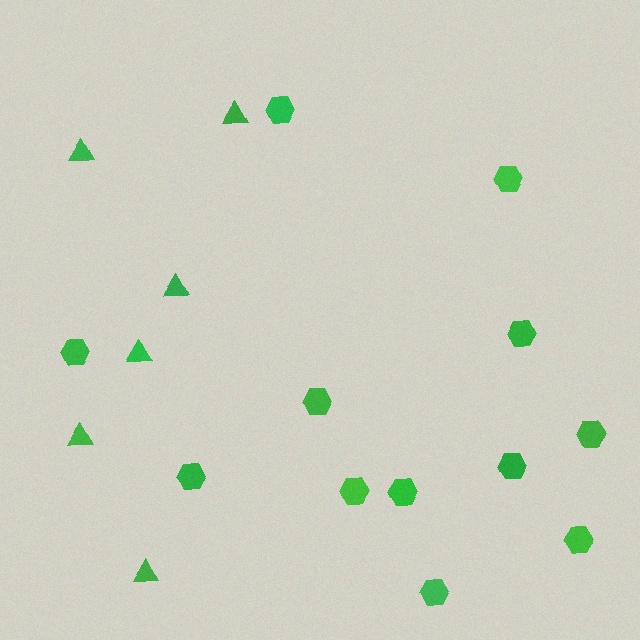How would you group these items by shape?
There are 2 groups: one group of hexagons (12) and one group of triangles (6).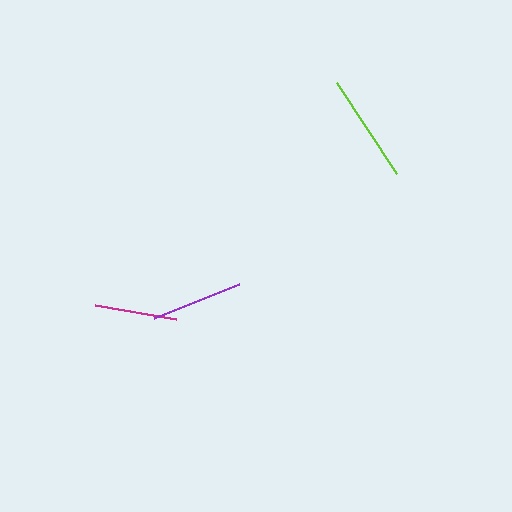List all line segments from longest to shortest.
From longest to shortest: lime, purple, magenta.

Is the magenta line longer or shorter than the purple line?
The purple line is longer than the magenta line.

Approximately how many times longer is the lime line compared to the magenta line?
The lime line is approximately 1.3 times the length of the magenta line.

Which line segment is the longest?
The lime line is the longest at approximately 109 pixels.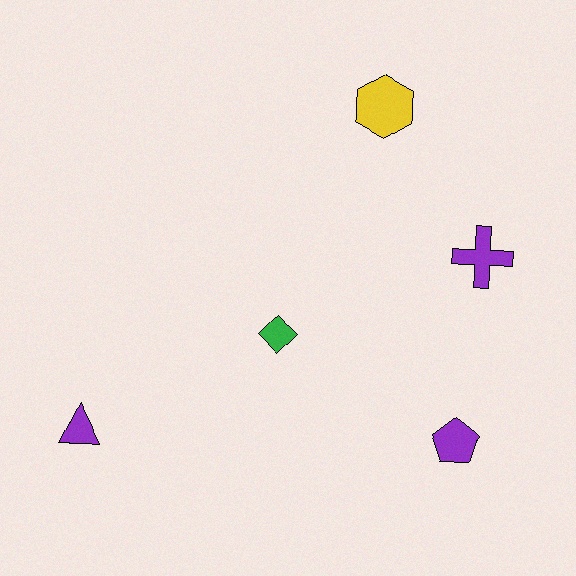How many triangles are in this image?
There is 1 triangle.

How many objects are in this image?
There are 5 objects.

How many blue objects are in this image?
There are no blue objects.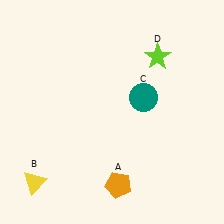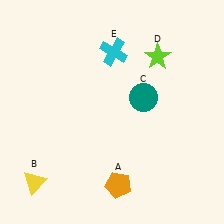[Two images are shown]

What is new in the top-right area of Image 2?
A cyan cross (E) was added in the top-right area of Image 2.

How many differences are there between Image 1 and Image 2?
There is 1 difference between the two images.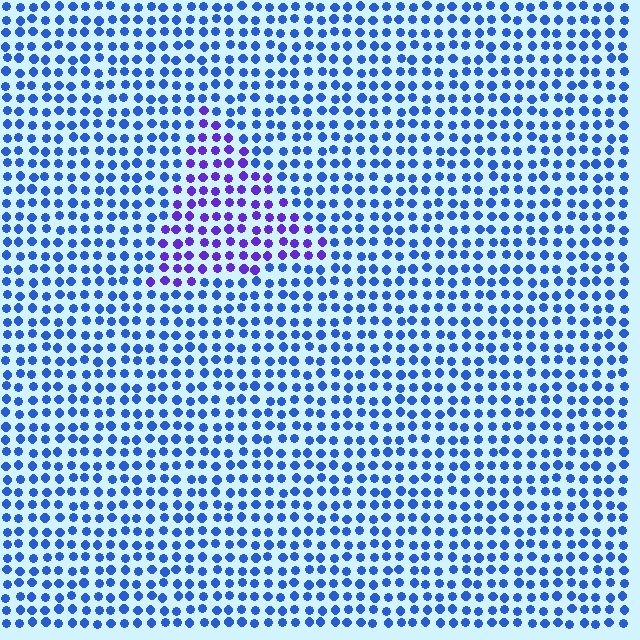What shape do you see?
I see a triangle.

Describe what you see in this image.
The image is filled with small blue elements in a uniform arrangement. A triangle-shaped region is visible where the elements are tinted to a slightly different hue, forming a subtle color boundary.